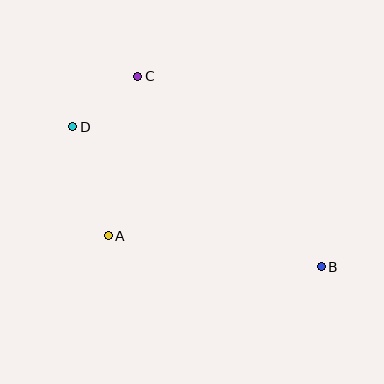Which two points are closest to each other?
Points C and D are closest to each other.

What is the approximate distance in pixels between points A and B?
The distance between A and B is approximately 215 pixels.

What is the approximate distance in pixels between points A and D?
The distance between A and D is approximately 114 pixels.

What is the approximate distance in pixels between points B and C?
The distance between B and C is approximately 265 pixels.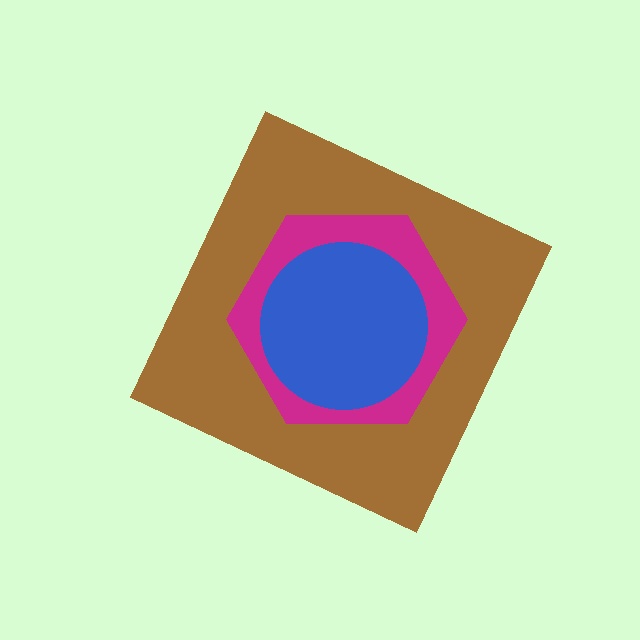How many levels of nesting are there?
3.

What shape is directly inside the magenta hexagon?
The blue circle.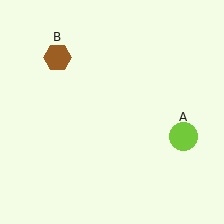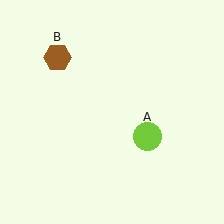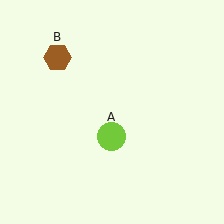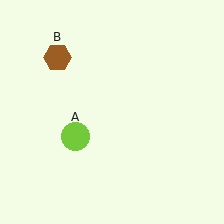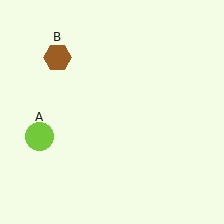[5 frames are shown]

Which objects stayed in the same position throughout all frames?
Brown hexagon (object B) remained stationary.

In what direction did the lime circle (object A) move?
The lime circle (object A) moved left.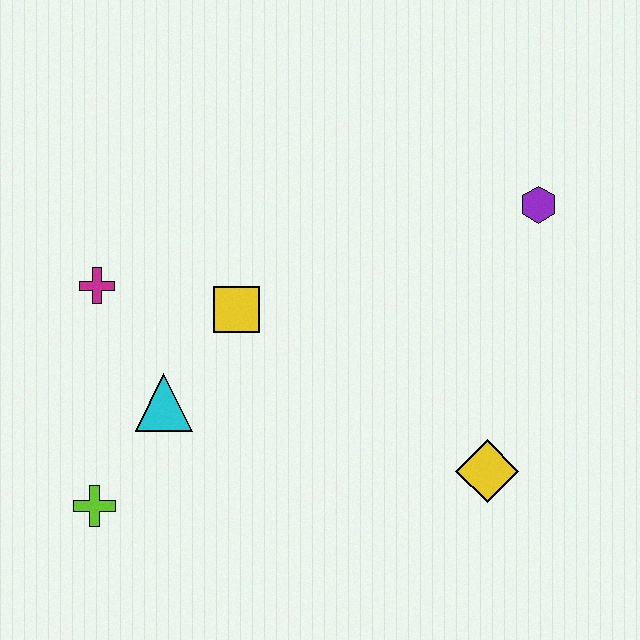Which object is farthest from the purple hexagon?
The lime cross is farthest from the purple hexagon.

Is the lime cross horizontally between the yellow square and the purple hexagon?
No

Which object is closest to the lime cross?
The cyan triangle is closest to the lime cross.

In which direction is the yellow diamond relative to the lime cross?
The yellow diamond is to the right of the lime cross.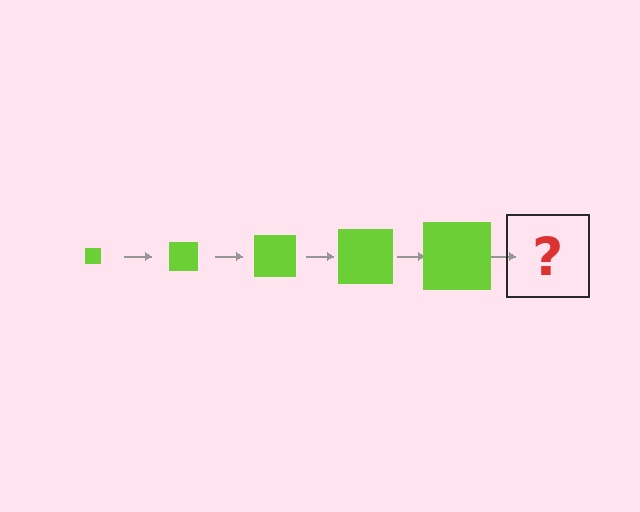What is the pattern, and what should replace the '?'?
The pattern is that the square gets progressively larger each step. The '?' should be a lime square, larger than the previous one.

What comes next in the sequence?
The next element should be a lime square, larger than the previous one.